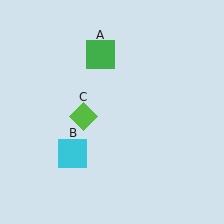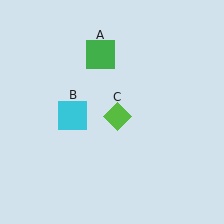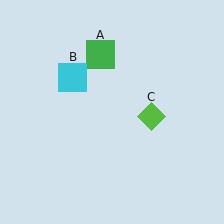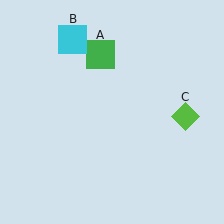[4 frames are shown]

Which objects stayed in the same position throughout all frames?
Green square (object A) remained stationary.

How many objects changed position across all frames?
2 objects changed position: cyan square (object B), lime diamond (object C).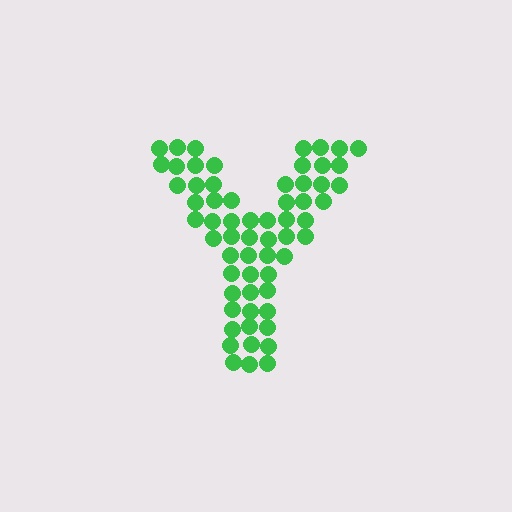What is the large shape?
The large shape is the letter Y.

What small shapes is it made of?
It is made of small circles.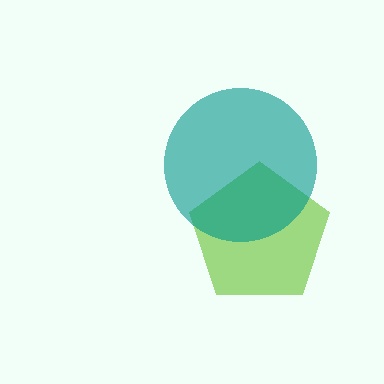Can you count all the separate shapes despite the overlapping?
Yes, there are 2 separate shapes.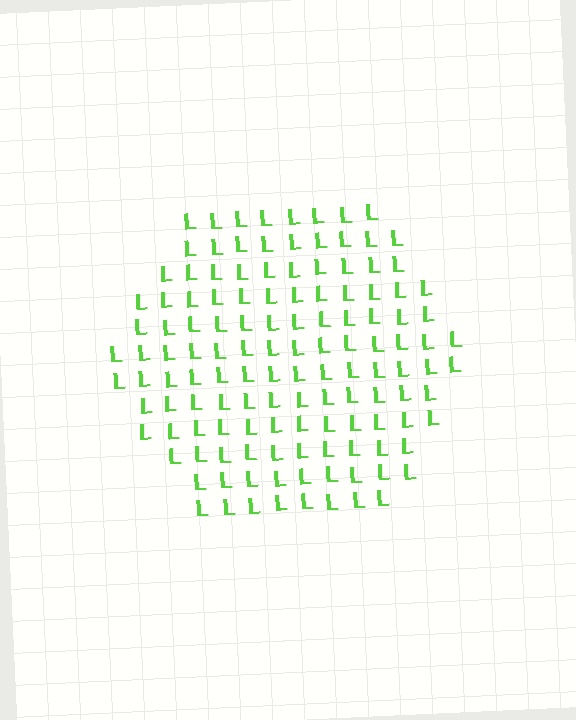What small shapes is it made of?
It is made of small letter L's.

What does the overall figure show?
The overall figure shows a hexagon.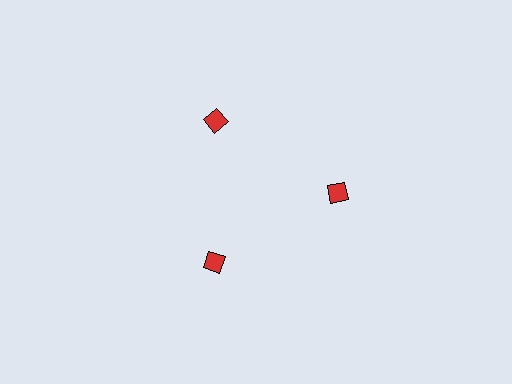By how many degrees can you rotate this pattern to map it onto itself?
The pattern maps onto itself every 120 degrees of rotation.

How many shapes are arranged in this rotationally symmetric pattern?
There are 3 shapes, arranged in 3 groups of 1.